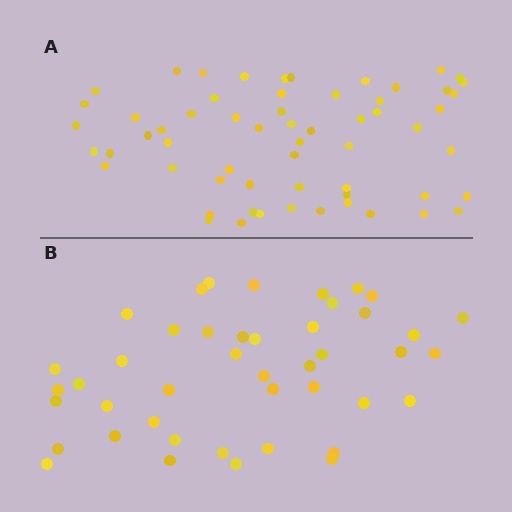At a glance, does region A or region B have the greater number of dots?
Region A (the top region) has more dots.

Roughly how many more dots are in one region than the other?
Region A has approximately 15 more dots than region B.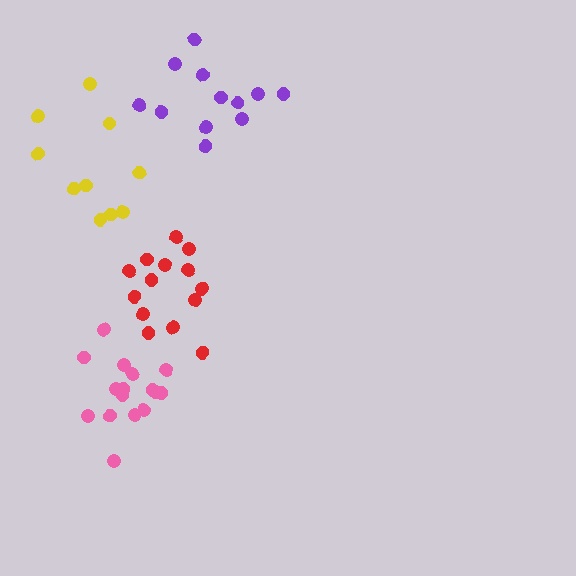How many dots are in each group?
Group 1: 16 dots, Group 2: 12 dots, Group 3: 10 dots, Group 4: 14 dots (52 total).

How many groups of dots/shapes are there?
There are 4 groups.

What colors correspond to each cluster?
The clusters are colored: pink, purple, yellow, red.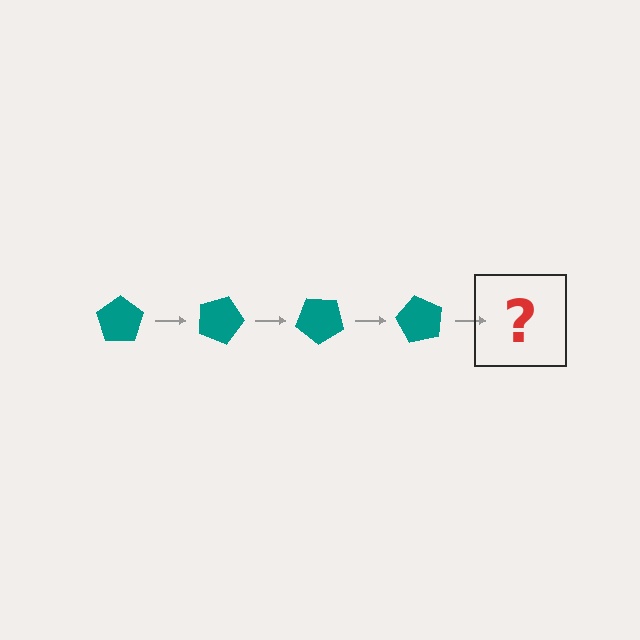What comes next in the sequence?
The next element should be a teal pentagon rotated 80 degrees.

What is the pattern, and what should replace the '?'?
The pattern is that the pentagon rotates 20 degrees each step. The '?' should be a teal pentagon rotated 80 degrees.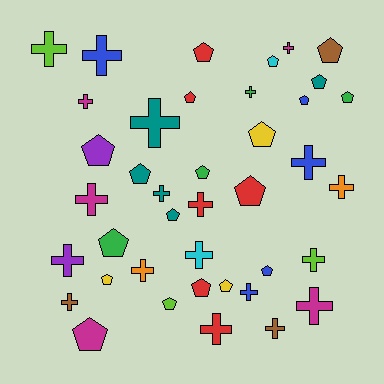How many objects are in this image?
There are 40 objects.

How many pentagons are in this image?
There are 20 pentagons.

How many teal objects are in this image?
There are 5 teal objects.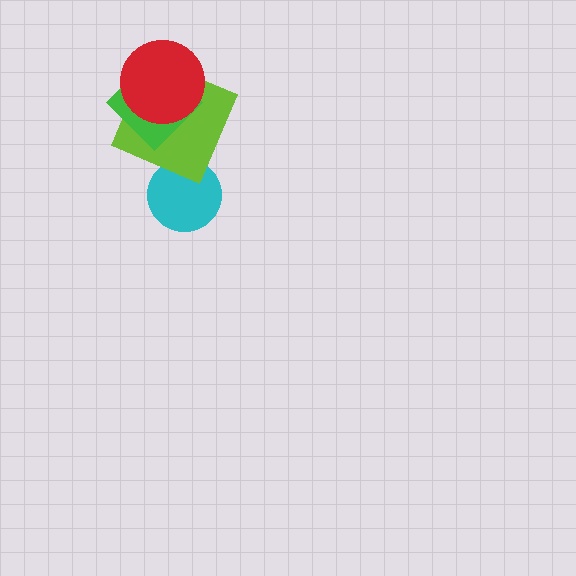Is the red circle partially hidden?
No, no other shape covers it.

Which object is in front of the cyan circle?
The lime square is in front of the cyan circle.